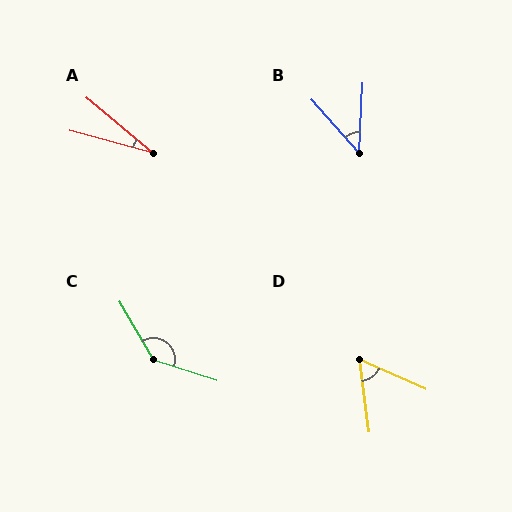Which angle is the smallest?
A, at approximately 24 degrees.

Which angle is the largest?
C, at approximately 138 degrees.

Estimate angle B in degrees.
Approximately 44 degrees.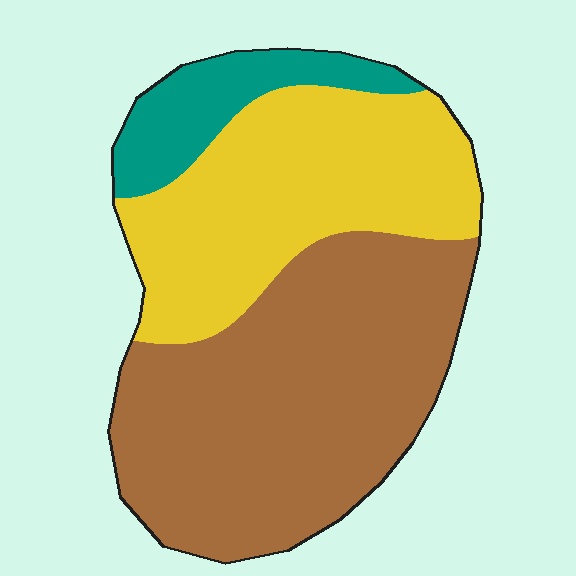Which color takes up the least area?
Teal, at roughly 10%.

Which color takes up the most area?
Brown, at roughly 50%.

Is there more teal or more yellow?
Yellow.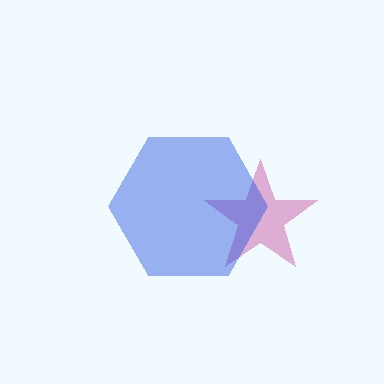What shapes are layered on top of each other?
The layered shapes are: a magenta star, a blue hexagon.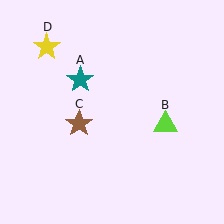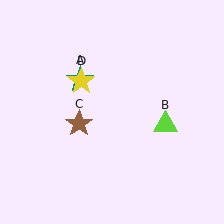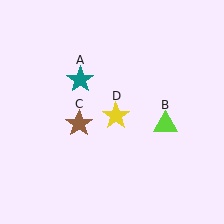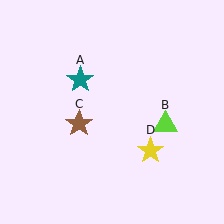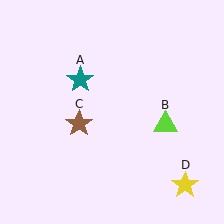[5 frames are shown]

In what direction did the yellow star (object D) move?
The yellow star (object D) moved down and to the right.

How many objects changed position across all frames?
1 object changed position: yellow star (object D).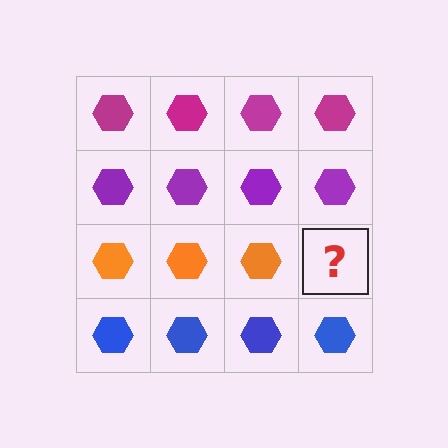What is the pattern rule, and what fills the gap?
The rule is that each row has a consistent color. The gap should be filled with an orange hexagon.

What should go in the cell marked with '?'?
The missing cell should contain an orange hexagon.